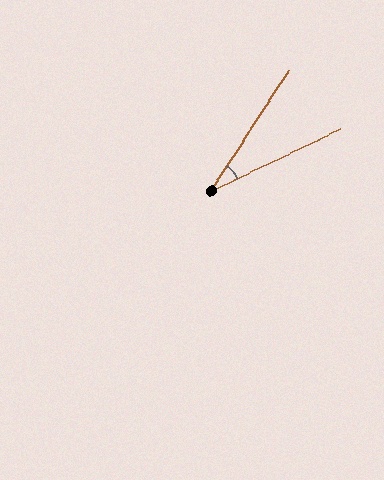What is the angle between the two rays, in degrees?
Approximately 31 degrees.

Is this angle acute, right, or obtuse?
It is acute.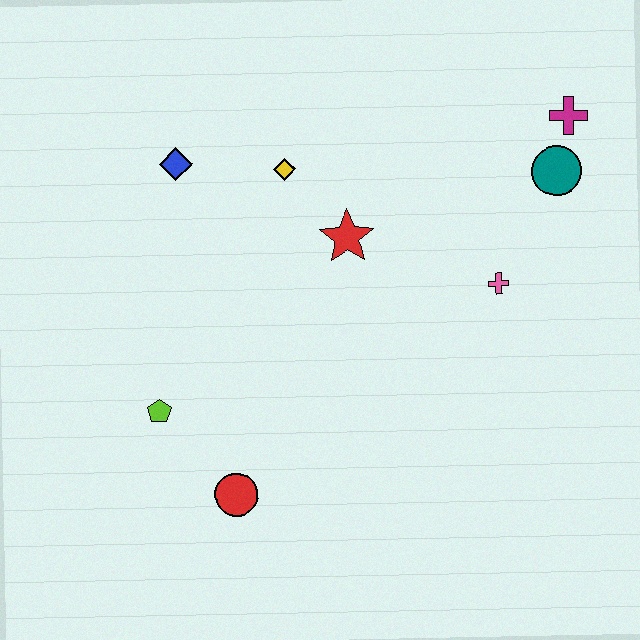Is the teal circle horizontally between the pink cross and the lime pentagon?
No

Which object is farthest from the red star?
The red circle is farthest from the red star.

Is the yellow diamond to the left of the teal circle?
Yes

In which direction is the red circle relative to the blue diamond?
The red circle is below the blue diamond.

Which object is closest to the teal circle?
The magenta cross is closest to the teal circle.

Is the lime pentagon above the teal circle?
No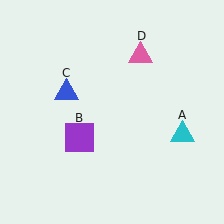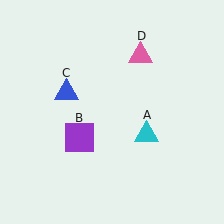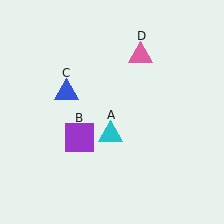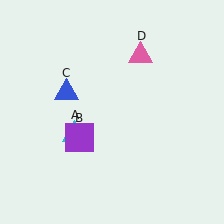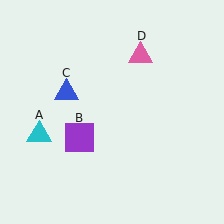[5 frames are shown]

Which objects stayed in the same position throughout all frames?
Purple square (object B) and blue triangle (object C) and pink triangle (object D) remained stationary.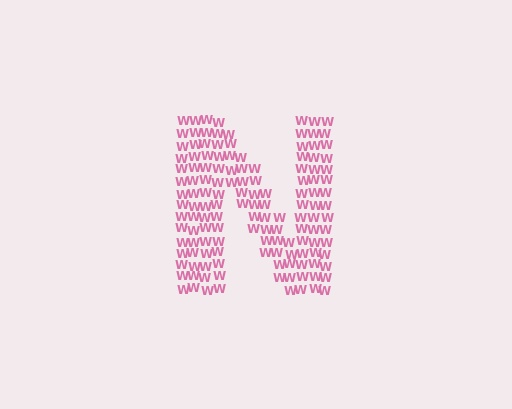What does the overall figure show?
The overall figure shows the letter N.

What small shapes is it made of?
It is made of small letter W's.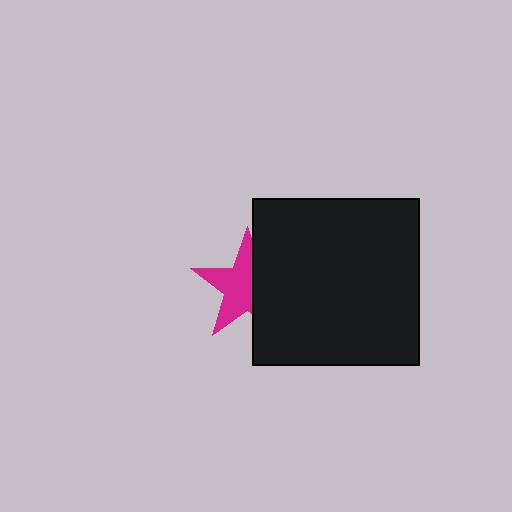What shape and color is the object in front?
The object in front is a black square.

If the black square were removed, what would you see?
You would see the complete magenta star.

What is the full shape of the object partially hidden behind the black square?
The partially hidden object is a magenta star.